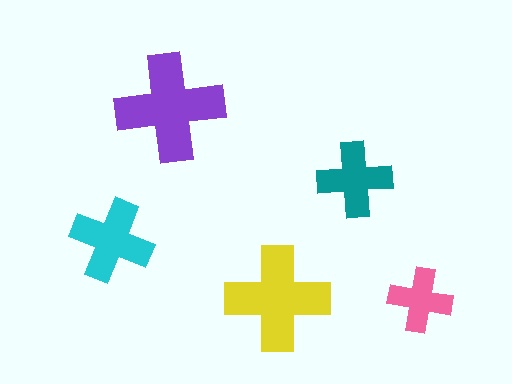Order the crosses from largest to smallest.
the purple one, the yellow one, the cyan one, the teal one, the pink one.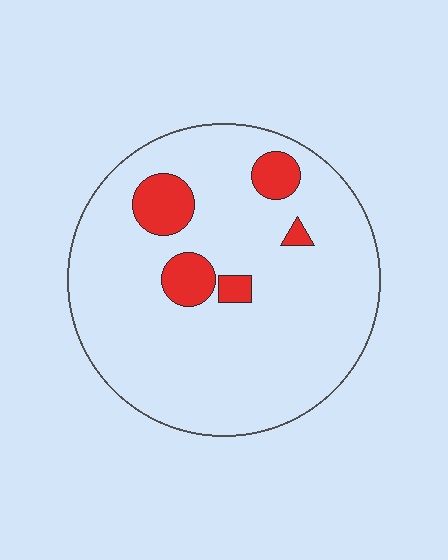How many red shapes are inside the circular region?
5.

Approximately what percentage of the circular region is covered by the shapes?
Approximately 10%.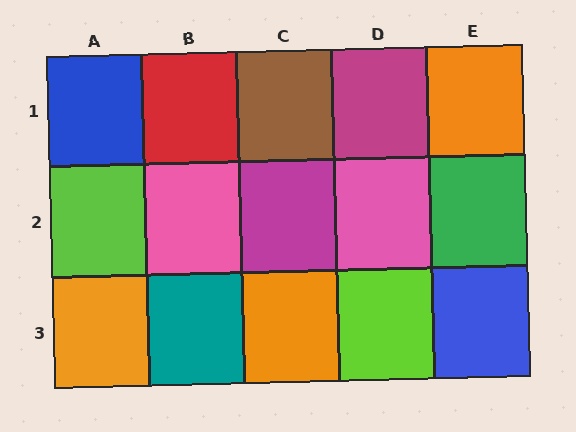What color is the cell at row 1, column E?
Orange.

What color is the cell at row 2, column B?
Pink.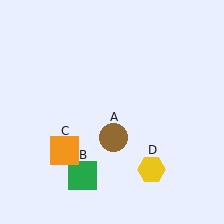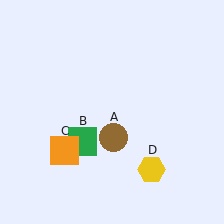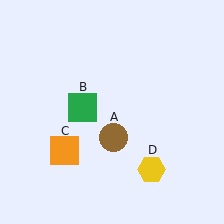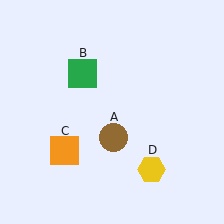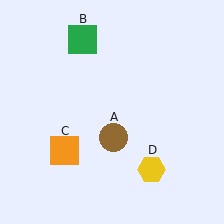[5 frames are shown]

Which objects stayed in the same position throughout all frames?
Brown circle (object A) and orange square (object C) and yellow hexagon (object D) remained stationary.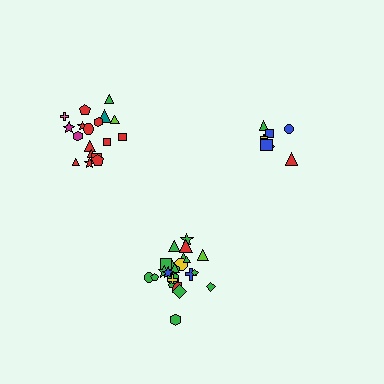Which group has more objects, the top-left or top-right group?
The top-left group.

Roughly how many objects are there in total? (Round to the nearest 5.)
Roughly 50 objects in total.